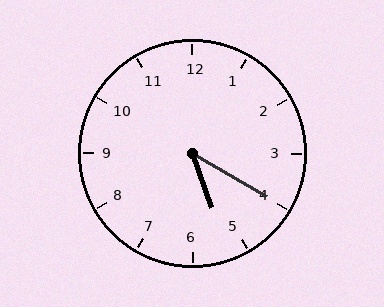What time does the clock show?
5:20.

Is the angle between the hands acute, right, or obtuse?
It is acute.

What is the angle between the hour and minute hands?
Approximately 40 degrees.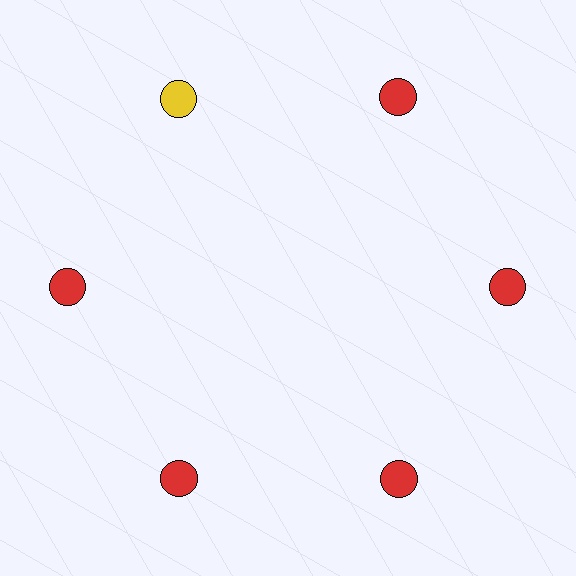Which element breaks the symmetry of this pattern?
The yellow circle at roughly the 11 o'clock position breaks the symmetry. All other shapes are red circles.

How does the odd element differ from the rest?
It has a different color: yellow instead of red.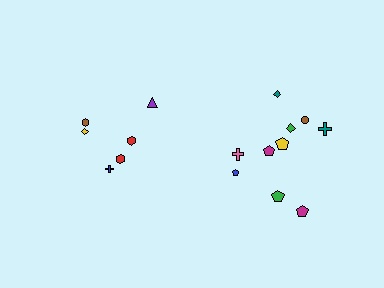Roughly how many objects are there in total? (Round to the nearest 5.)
Roughly 15 objects in total.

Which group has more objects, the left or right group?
The right group.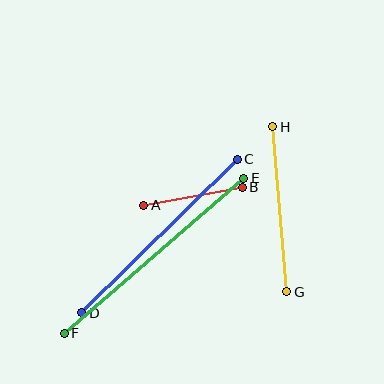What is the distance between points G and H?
The distance is approximately 166 pixels.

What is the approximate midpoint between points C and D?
The midpoint is at approximately (160, 236) pixels.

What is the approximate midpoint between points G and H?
The midpoint is at approximately (280, 209) pixels.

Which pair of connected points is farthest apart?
Points E and F are farthest apart.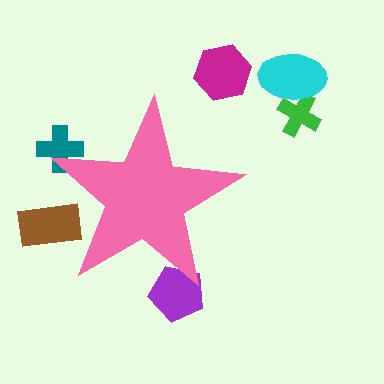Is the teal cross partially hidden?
Yes, the teal cross is partially hidden behind the pink star.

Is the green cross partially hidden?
No, the green cross is fully visible.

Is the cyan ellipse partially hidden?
No, the cyan ellipse is fully visible.